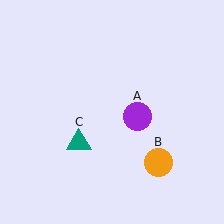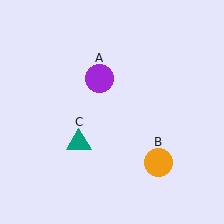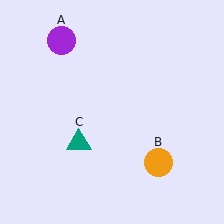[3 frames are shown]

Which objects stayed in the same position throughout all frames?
Orange circle (object B) and teal triangle (object C) remained stationary.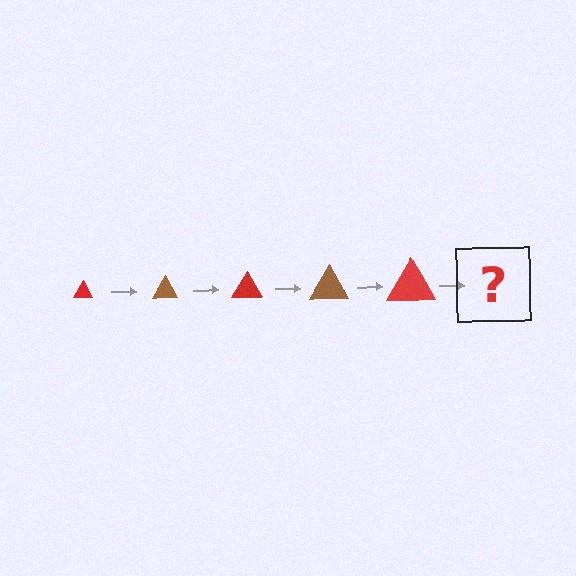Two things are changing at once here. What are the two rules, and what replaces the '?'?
The two rules are that the triangle grows larger each step and the color cycles through red and brown. The '?' should be a brown triangle, larger than the previous one.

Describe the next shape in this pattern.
It should be a brown triangle, larger than the previous one.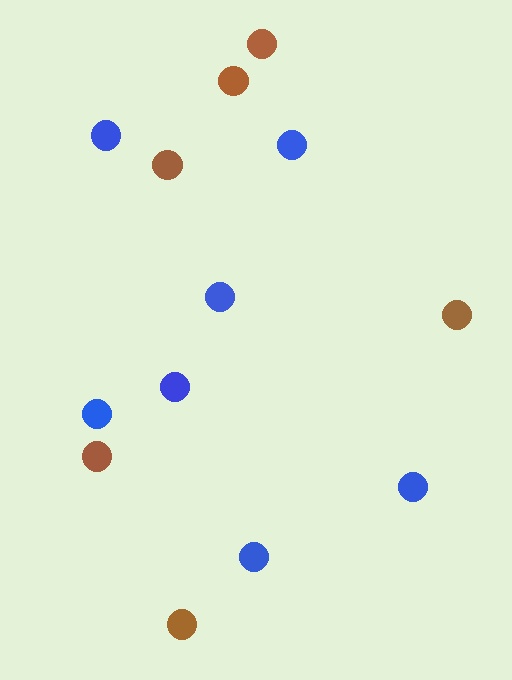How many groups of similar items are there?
There are 2 groups: one group of blue circles (7) and one group of brown circles (6).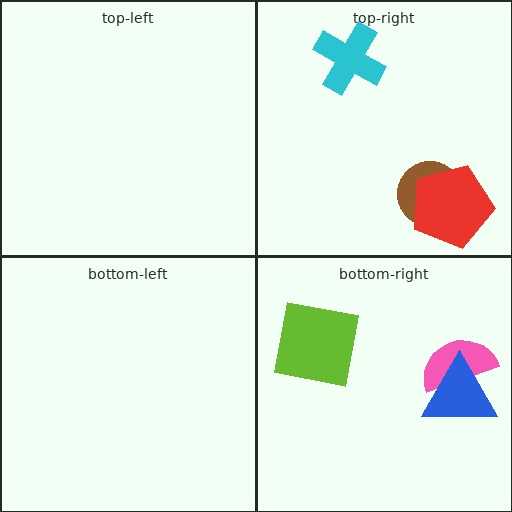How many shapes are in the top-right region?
3.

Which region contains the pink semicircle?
The bottom-right region.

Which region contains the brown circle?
The top-right region.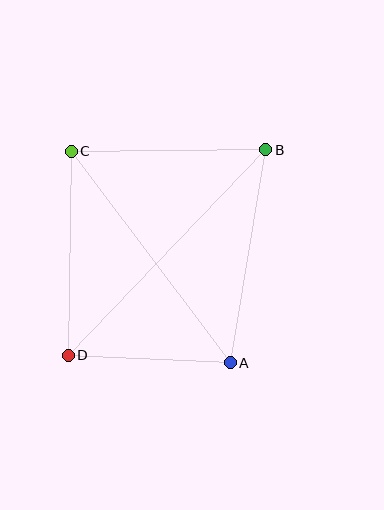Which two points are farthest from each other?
Points B and D are farthest from each other.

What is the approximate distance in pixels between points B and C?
The distance between B and C is approximately 195 pixels.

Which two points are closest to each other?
Points A and D are closest to each other.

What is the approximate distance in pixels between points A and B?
The distance between A and B is approximately 216 pixels.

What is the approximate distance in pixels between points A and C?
The distance between A and C is approximately 265 pixels.